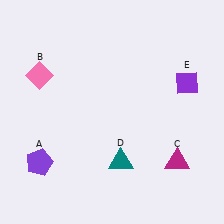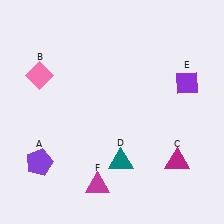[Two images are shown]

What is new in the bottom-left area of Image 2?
A magenta triangle (F) was added in the bottom-left area of Image 2.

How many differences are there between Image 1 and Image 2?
There is 1 difference between the two images.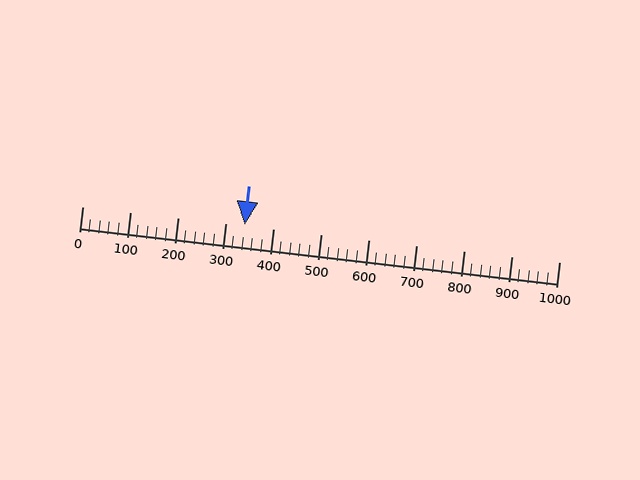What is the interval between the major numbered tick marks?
The major tick marks are spaced 100 units apart.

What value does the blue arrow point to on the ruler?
The blue arrow points to approximately 340.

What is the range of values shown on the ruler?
The ruler shows values from 0 to 1000.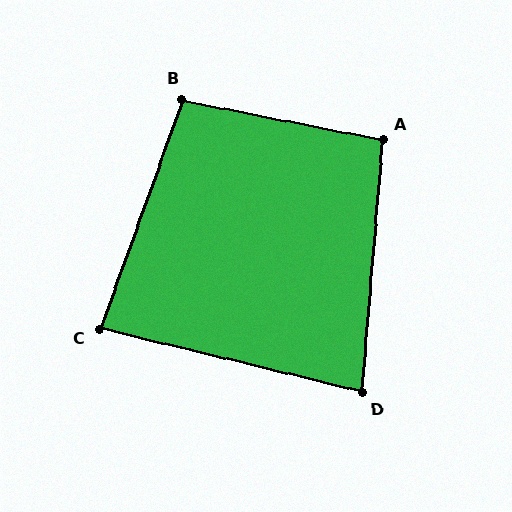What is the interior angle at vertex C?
Approximately 84 degrees (acute).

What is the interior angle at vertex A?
Approximately 96 degrees (obtuse).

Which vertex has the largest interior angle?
B, at approximately 99 degrees.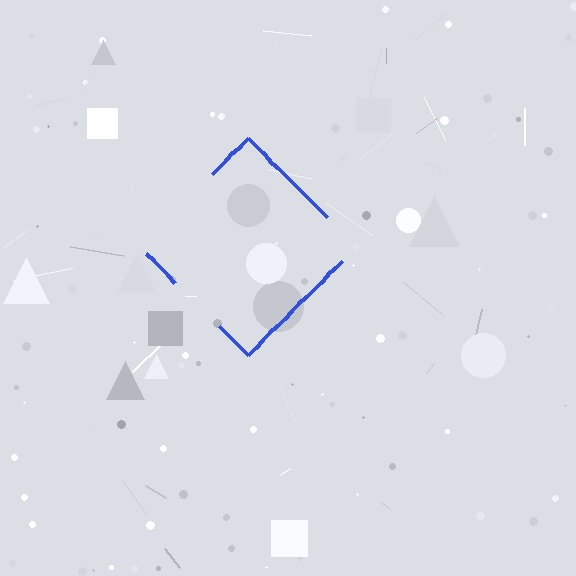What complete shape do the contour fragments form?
The contour fragments form a diamond.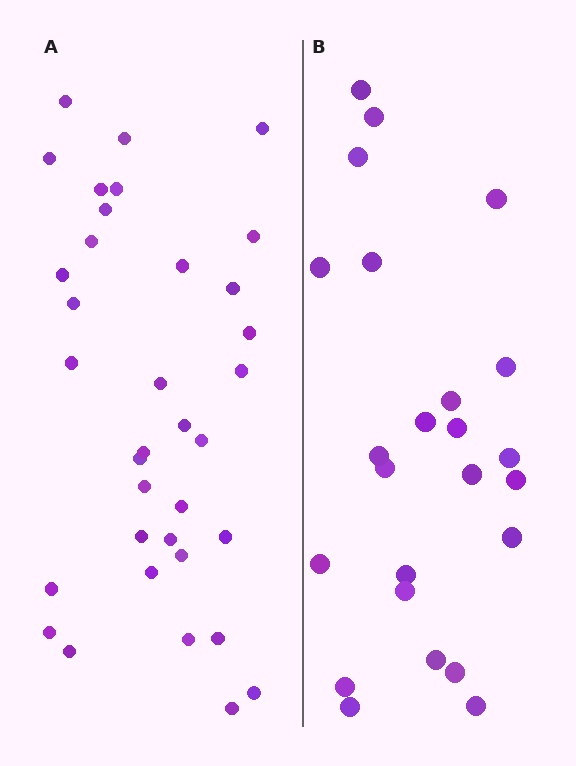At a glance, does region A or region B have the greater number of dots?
Region A (the left region) has more dots.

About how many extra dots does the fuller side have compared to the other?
Region A has roughly 12 or so more dots than region B.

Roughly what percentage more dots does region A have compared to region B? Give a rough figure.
About 45% more.